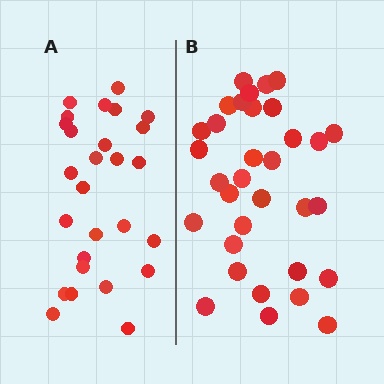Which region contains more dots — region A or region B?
Region B (the right region) has more dots.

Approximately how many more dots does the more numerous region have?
Region B has about 6 more dots than region A.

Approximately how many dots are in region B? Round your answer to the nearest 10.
About 30 dots. (The exact count is 33, which rounds to 30.)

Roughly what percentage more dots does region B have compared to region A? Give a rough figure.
About 20% more.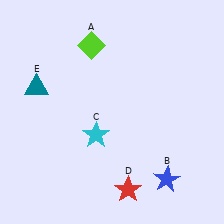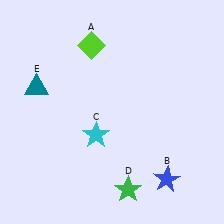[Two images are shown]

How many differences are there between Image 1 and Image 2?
There is 1 difference between the two images.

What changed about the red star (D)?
In Image 1, D is red. In Image 2, it changed to green.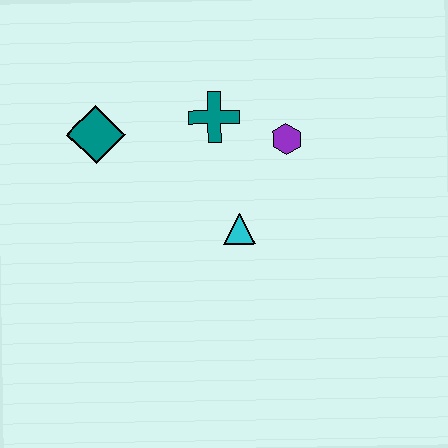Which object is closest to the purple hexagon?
The teal cross is closest to the purple hexagon.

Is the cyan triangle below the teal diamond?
Yes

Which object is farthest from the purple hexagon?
The teal diamond is farthest from the purple hexagon.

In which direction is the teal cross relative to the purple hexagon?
The teal cross is to the left of the purple hexagon.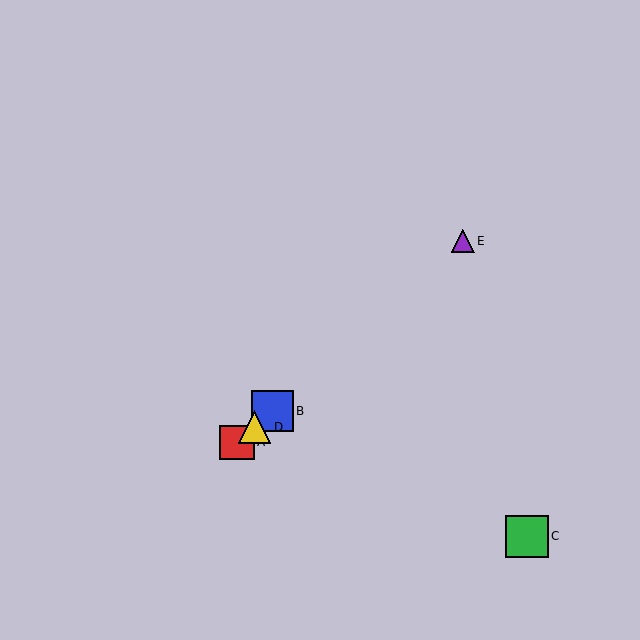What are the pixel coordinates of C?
Object C is at (527, 536).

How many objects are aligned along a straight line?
4 objects (A, B, D, E) are aligned along a straight line.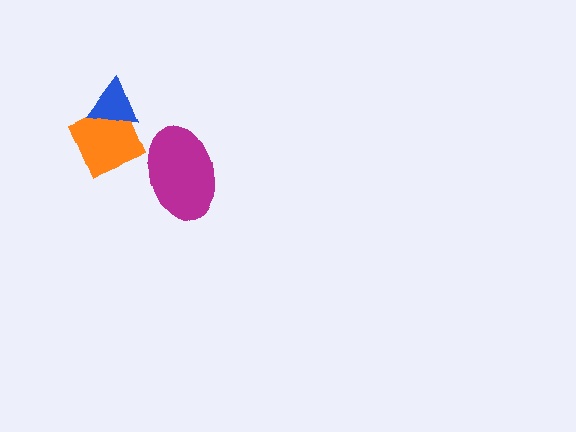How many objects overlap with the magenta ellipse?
0 objects overlap with the magenta ellipse.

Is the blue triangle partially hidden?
No, no other shape covers it.